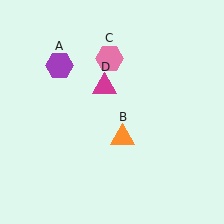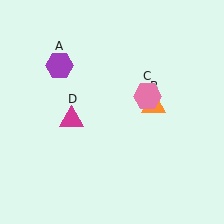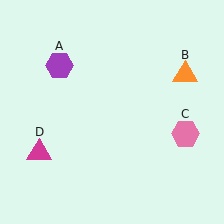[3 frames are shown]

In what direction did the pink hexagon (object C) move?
The pink hexagon (object C) moved down and to the right.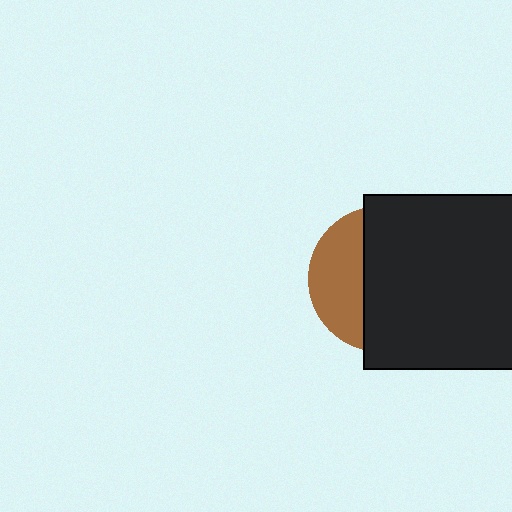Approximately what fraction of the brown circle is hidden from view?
Roughly 65% of the brown circle is hidden behind the black rectangle.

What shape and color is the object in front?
The object in front is a black rectangle.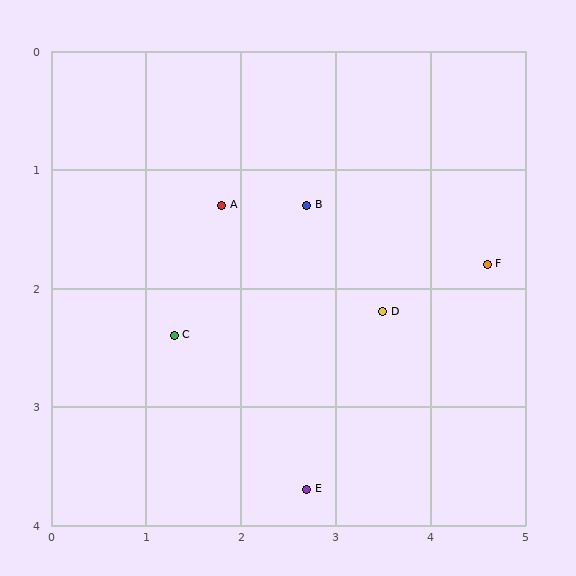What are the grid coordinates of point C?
Point C is at approximately (1.3, 2.4).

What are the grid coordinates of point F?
Point F is at approximately (4.6, 1.8).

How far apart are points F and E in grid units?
Points F and E are about 2.7 grid units apart.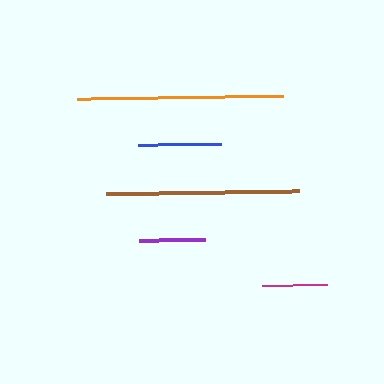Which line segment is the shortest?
The magenta line is the shortest at approximately 65 pixels.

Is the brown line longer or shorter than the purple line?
The brown line is longer than the purple line.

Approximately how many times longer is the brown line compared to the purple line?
The brown line is approximately 2.9 times the length of the purple line.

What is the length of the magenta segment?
The magenta segment is approximately 65 pixels long.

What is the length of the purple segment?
The purple segment is approximately 66 pixels long.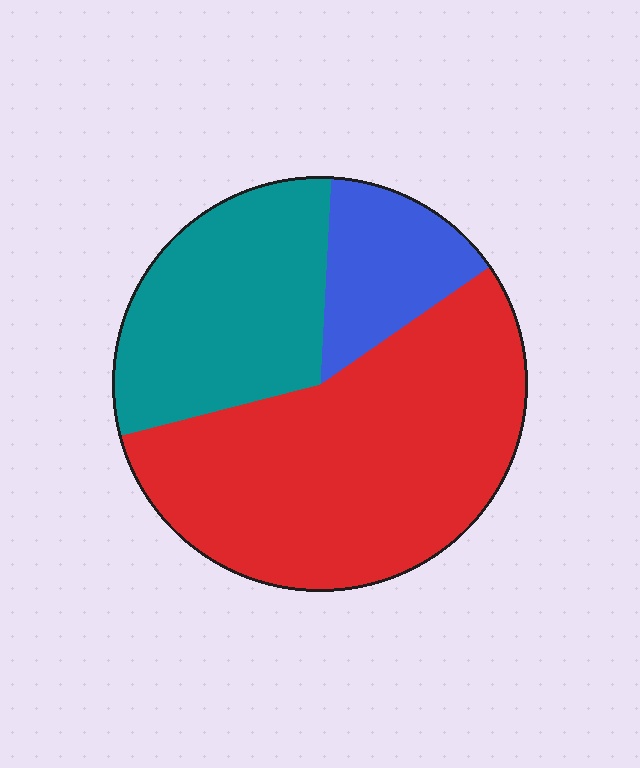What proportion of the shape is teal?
Teal covers roughly 30% of the shape.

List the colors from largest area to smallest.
From largest to smallest: red, teal, blue.